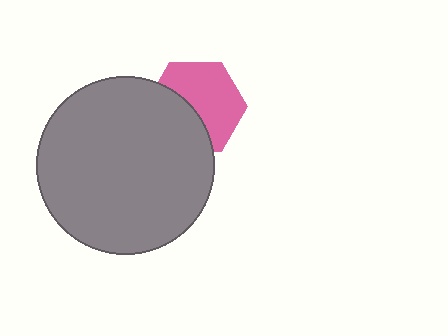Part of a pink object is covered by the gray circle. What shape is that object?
It is a hexagon.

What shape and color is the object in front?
The object in front is a gray circle.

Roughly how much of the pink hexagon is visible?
About half of it is visible (roughly 59%).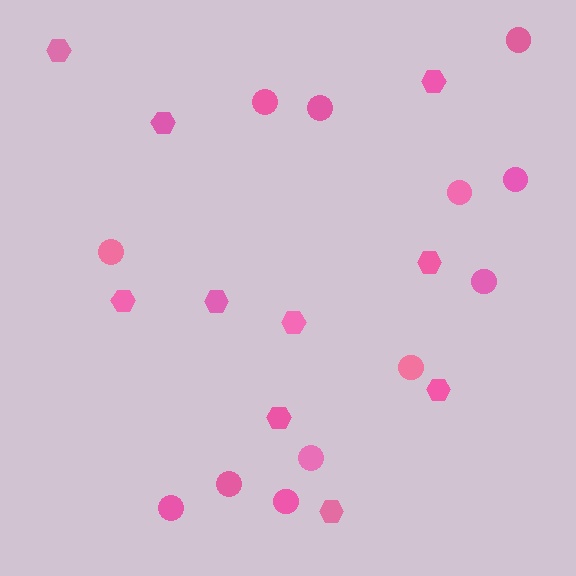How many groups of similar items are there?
There are 2 groups: one group of hexagons (10) and one group of circles (12).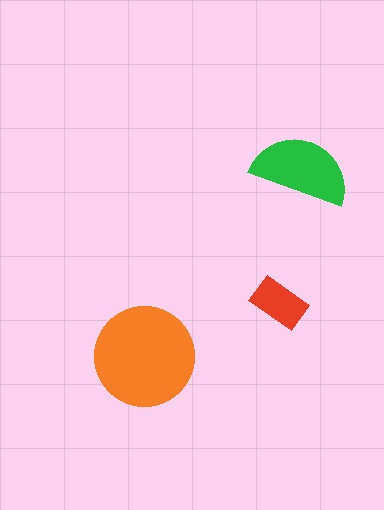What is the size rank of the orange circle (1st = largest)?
1st.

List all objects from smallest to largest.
The red rectangle, the green semicircle, the orange circle.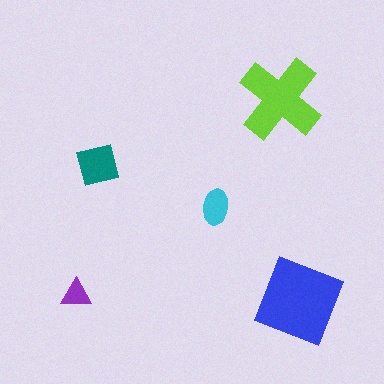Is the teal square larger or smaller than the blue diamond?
Smaller.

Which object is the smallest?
The purple triangle.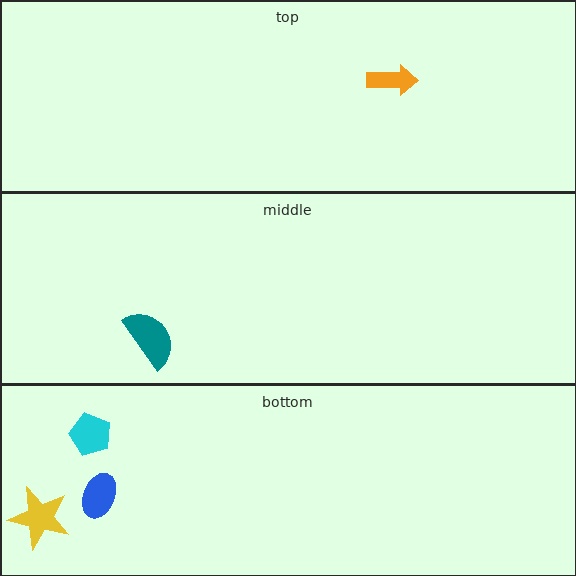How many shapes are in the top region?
1.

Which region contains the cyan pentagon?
The bottom region.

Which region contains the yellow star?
The bottom region.